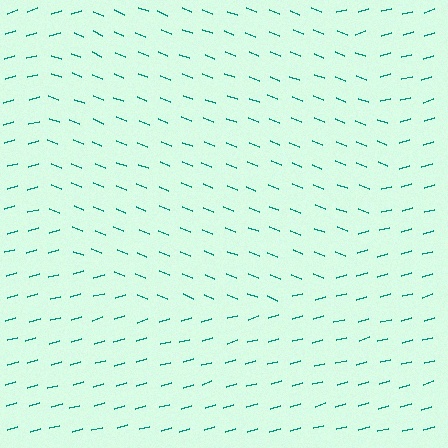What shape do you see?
I see a circle.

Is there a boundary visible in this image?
Yes, there is a texture boundary formed by a change in line orientation.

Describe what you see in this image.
The image is filled with small teal line segments. A circle region in the image has lines oriented differently from the surrounding lines, creating a visible texture boundary.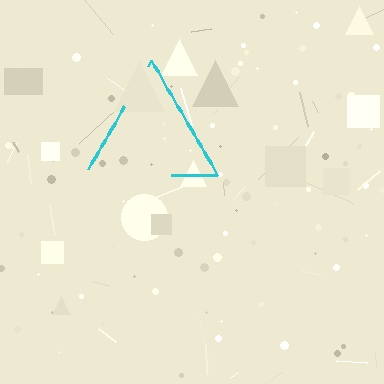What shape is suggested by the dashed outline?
The dashed outline suggests a triangle.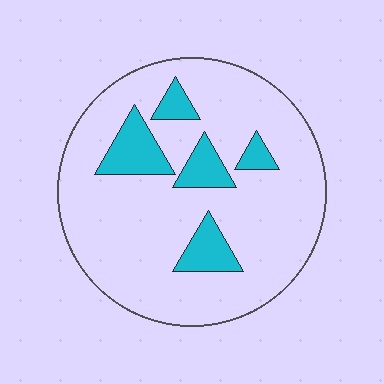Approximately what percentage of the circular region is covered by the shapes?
Approximately 15%.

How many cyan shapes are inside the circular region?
5.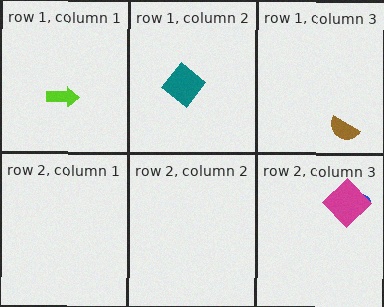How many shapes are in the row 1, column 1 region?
1.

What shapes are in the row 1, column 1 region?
The lime arrow.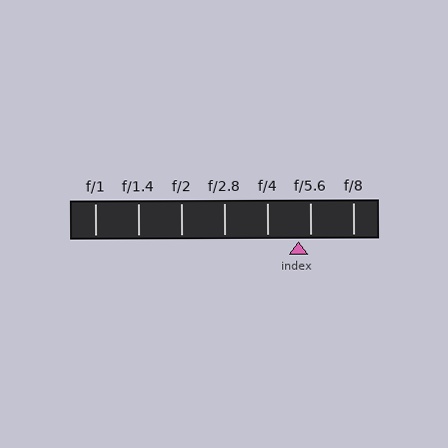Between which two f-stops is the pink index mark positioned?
The index mark is between f/4 and f/5.6.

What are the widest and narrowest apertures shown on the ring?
The widest aperture shown is f/1 and the narrowest is f/8.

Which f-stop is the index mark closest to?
The index mark is closest to f/5.6.